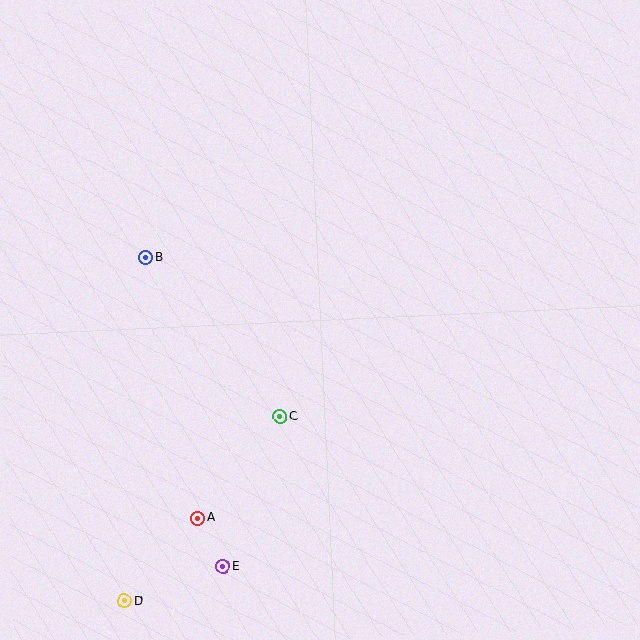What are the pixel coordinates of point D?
Point D is at (124, 601).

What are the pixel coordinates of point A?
Point A is at (198, 518).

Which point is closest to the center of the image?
Point C at (280, 417) is closest to the center.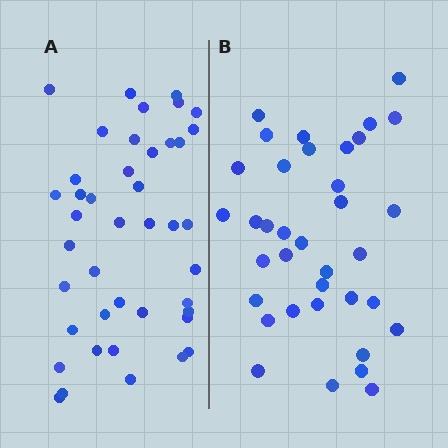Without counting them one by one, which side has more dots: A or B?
Region A (the left region) has more dots.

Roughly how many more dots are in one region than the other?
Region A has about 6 more dots than region B.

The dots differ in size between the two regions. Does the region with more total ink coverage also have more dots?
No. Region B has more total ink coverage because its dots are larger, but region A actually contains more individual dots. Total area can be misleading — the number of items is what matters here.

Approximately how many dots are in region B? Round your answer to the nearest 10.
About 40 dots. (The exact count is 36, which rounds to 40.)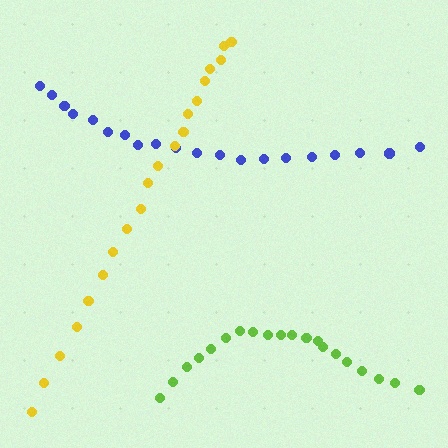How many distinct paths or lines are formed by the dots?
There are 3 distinct paths.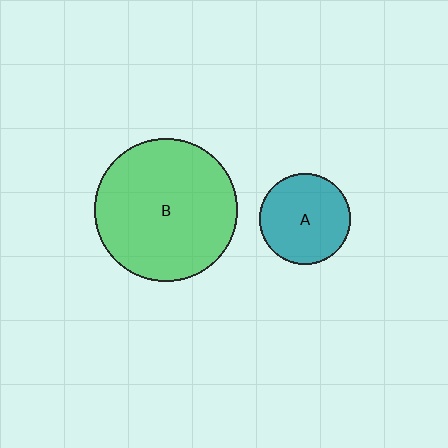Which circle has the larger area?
Circle B (green).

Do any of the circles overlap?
No, none of the circles overlap.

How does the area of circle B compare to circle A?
Approximately 2.5 times.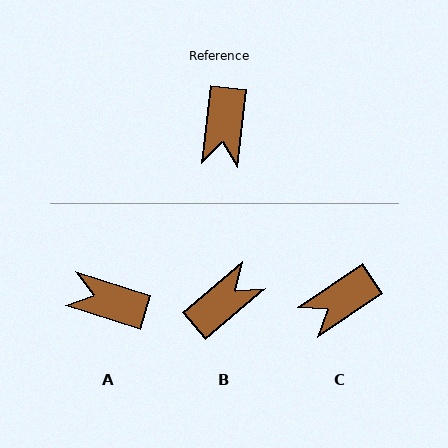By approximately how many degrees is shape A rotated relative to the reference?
Approximately 101 degrees clockwise.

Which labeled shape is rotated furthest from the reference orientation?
B, about 137 degrees away.